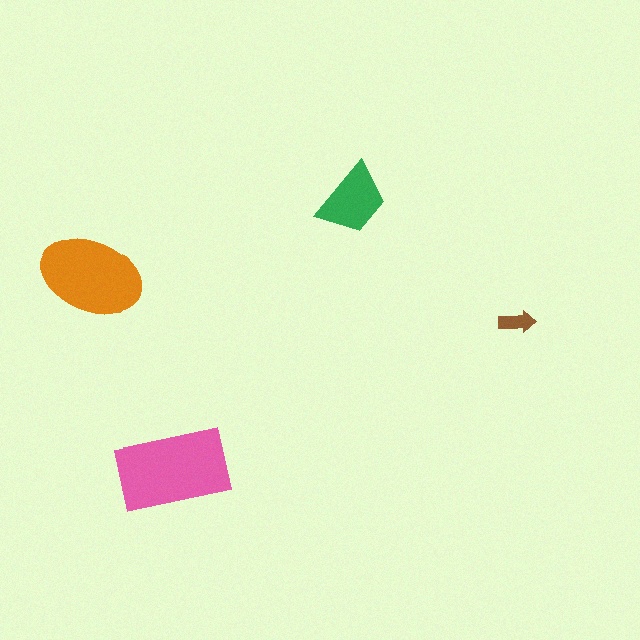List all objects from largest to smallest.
The pink rectangle, the orange ellipse, the green trapezoid, the brown arrow.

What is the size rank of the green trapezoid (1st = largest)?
3rd.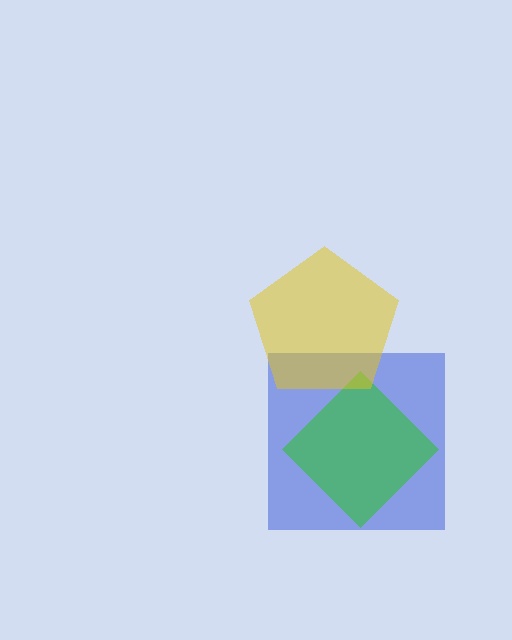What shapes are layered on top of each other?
The layered shapes are: a blue square, a green diamond, a yellow pentagon.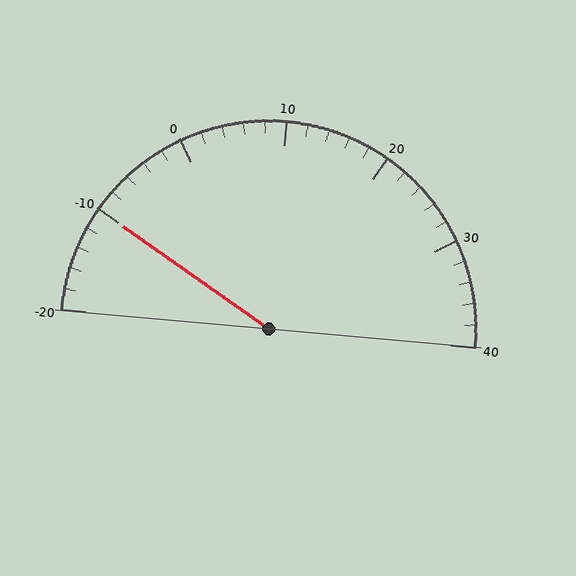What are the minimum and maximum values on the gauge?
The gauge ranges from -20 to 40.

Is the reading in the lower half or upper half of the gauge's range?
The reading is in the lower half of the range (-20 to 40).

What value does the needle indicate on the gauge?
The needle indicates approximately -10.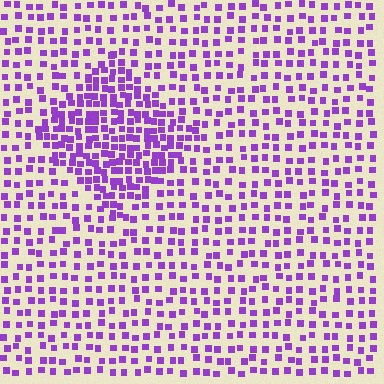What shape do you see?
I see a diamond.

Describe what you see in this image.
The image contains small purple elements arranged at two different densities. A diamond-shaped region is visible where the elements are more densely packed than the surrounding area.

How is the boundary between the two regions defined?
The boundary is defined by a change in element density (approximately 2.0x ratio). All elements are the same color, size, and shape.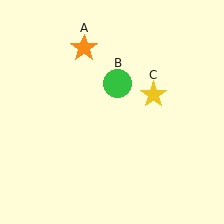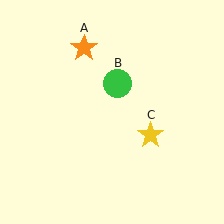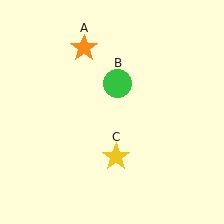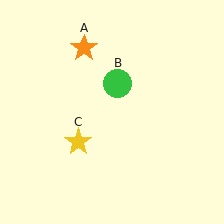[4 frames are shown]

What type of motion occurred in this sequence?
The yellow star (object C) rotated clockwise around the center of the scene.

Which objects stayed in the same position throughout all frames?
Orange star (object A) and green circle (object B) remained stationary.